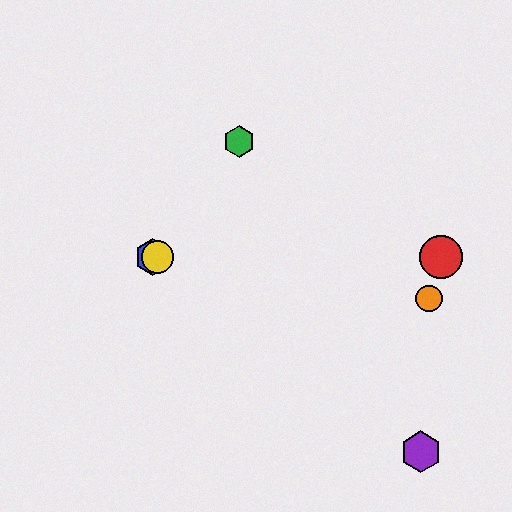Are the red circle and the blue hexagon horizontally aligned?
Yes, both are at y≈257.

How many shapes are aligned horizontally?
3 shapes (the red circle, the blue hexagon, the yellow circle) are aligned horizontally.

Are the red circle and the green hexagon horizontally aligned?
No, the red circle is at y≈257 and the green hexagon is at y≈141.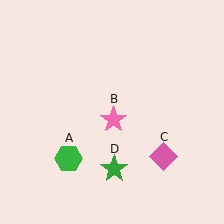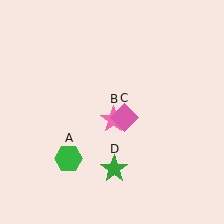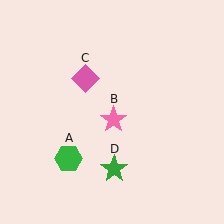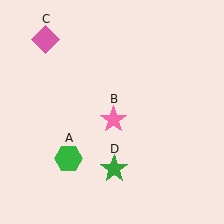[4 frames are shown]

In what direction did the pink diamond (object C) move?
The pink diamond (object C) moved up and to the left.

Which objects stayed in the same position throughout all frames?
Green hexagon (object A) and pink star (object B) and green star (object D) remained stationary.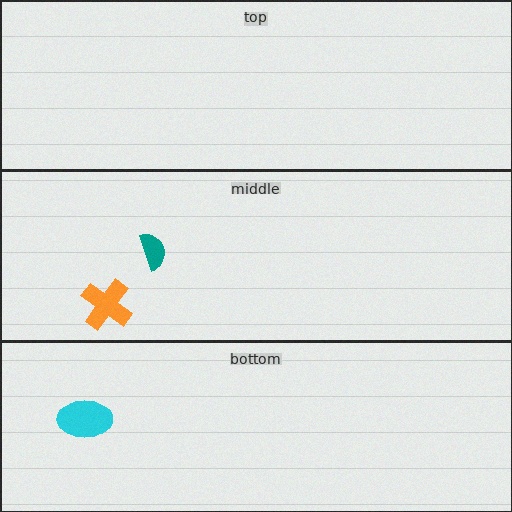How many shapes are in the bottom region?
1.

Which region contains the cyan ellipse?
The bottom region.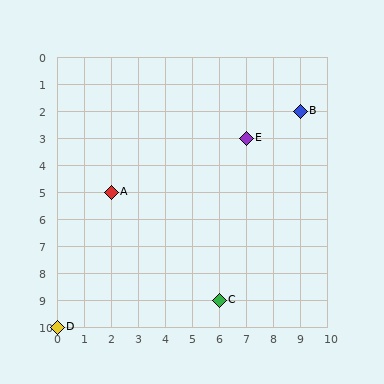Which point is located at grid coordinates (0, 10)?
Point D is at (0, 10).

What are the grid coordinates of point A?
Point A is at grid coordinates (2, 5).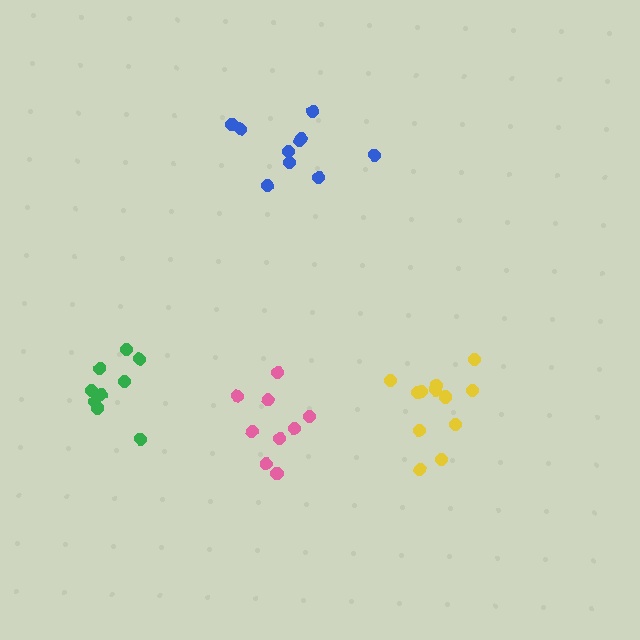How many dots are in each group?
Group 1: 9 dots, Group 2: 9 dots, Group 3: 12 dots, Group 4: 10 dots (40 total).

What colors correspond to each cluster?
The clusters are colored: pink, green, yellow, blue.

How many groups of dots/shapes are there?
There are 4 groups.